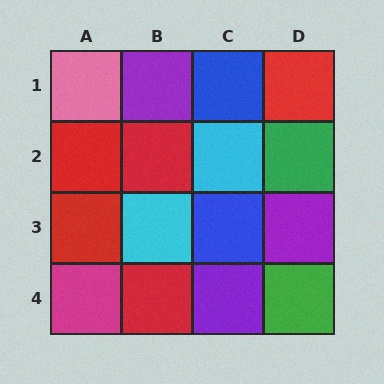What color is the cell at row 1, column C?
Blue.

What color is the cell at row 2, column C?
Cyan.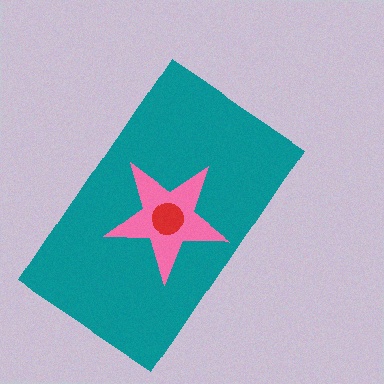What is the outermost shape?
The teal rectangle.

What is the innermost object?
The red circle.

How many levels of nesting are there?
3.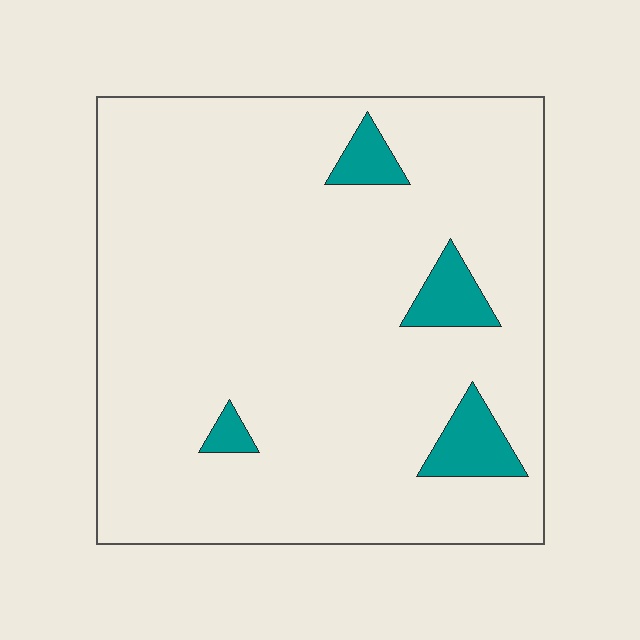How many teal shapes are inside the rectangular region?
4.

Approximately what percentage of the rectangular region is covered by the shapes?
Approximately 5%.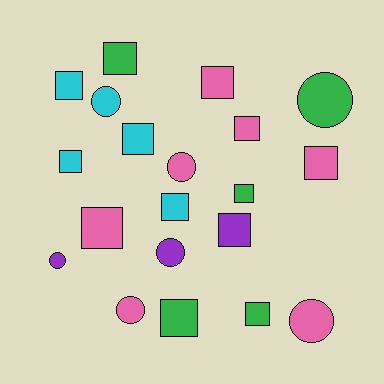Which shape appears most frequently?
Square, with 13 objects.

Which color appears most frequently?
Pink, with 7 objects.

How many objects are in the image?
There are 20 objects.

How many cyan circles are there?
There is 1 cyan circle.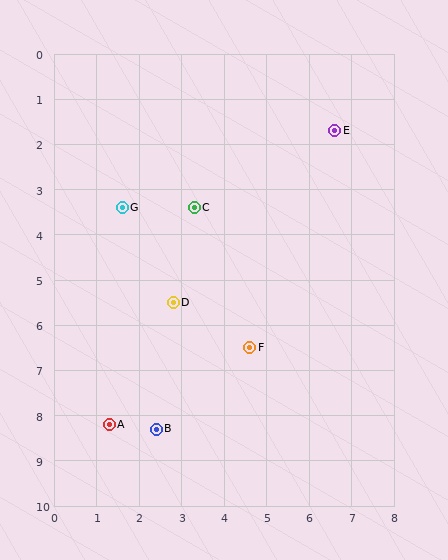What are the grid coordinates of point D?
Point D is at approximately (2.8, 5.5).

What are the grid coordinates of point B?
Point B is at approximately (2.4, 8.3).